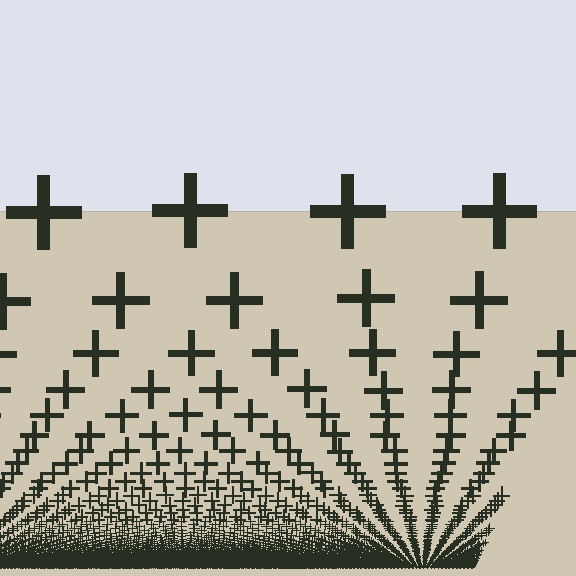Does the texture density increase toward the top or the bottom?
Density increases toward the bottom.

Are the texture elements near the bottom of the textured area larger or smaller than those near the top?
Smaller. The gradient is inverted — elements near the bottom are smaller and denser.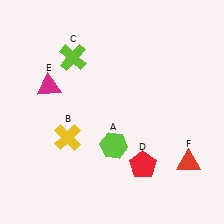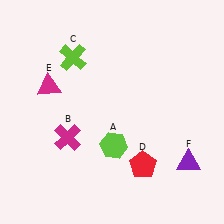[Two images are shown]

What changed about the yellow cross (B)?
In Image 1, B is yellow. In Image 2, it changed to magenta.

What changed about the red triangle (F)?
In Image 1, F is red. In Image 2, it changed to purple.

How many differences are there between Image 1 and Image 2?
There are 2 differences between the two images.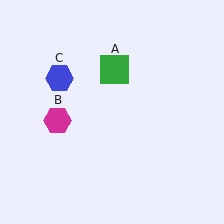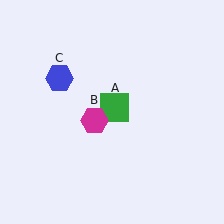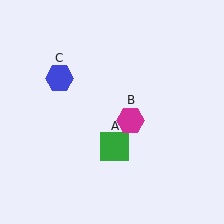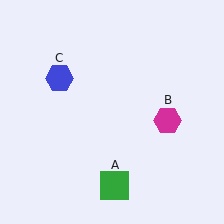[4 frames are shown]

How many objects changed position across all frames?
2 objects changed position: green square (object A), magenta hexagon (object B).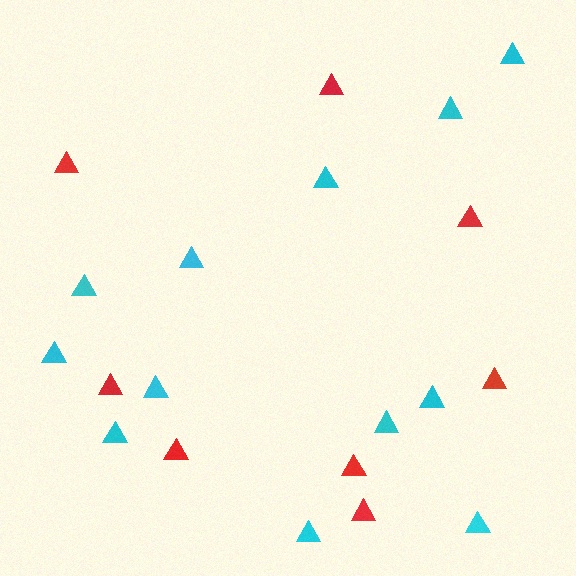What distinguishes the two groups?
There are 2 groups: one group of cyan triangles (12) and one group of red triangles (8).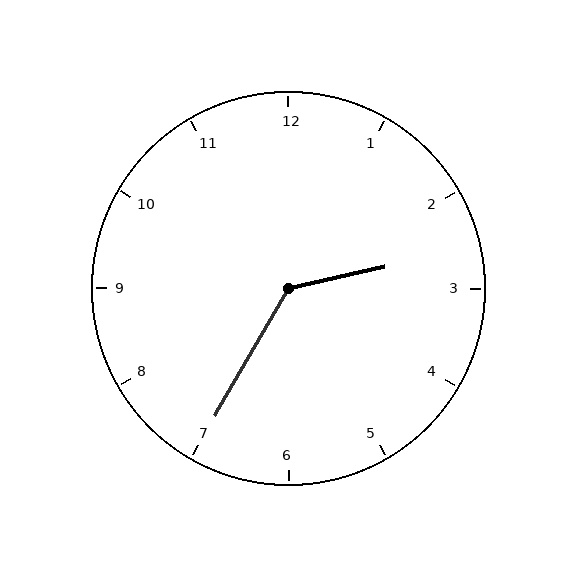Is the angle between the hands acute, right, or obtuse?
It is obtuse.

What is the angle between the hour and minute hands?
Approximately 132 degrees.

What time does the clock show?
2:35.